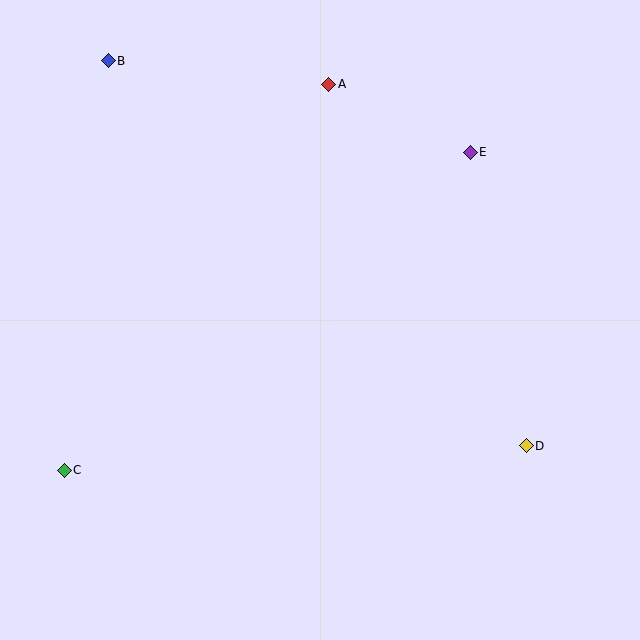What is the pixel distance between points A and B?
The distance between A and B is 222 pixels.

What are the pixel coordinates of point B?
Point B is at (108, 61).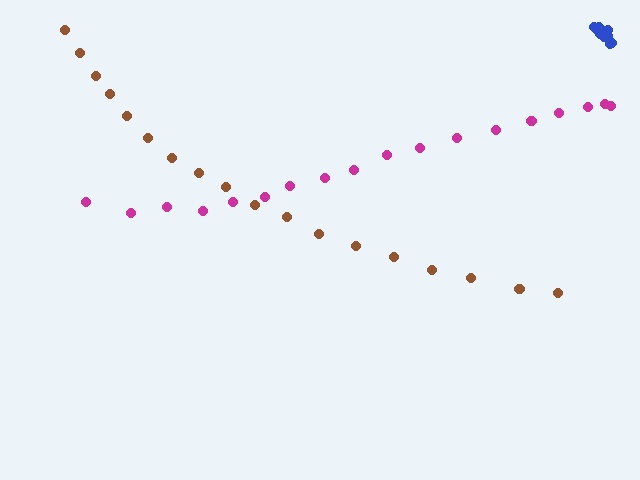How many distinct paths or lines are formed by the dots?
There are 3 distinct paths.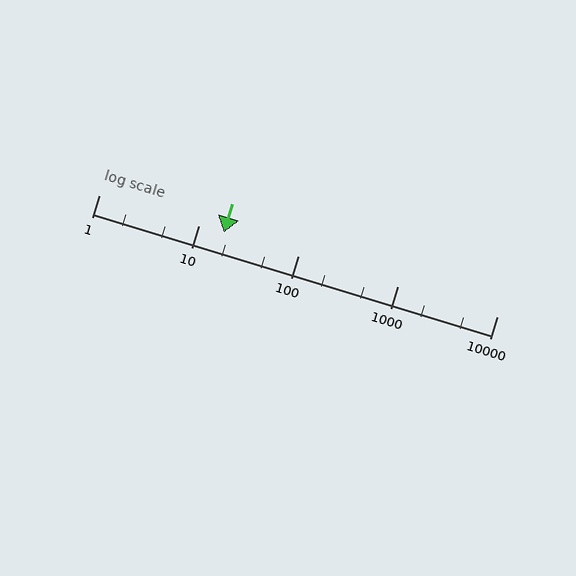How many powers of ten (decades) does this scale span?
The scale spans 4 decades, from 1 to 10000.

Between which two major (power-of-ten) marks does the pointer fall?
The pointer is between 10 and 100.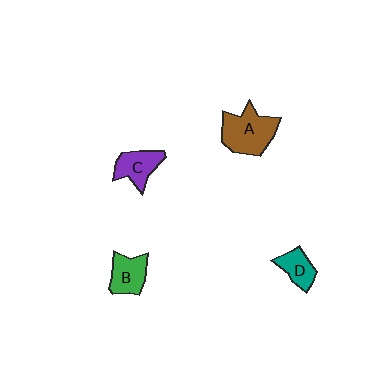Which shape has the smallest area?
Shape D (teal).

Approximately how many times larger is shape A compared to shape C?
Approximately 1.6 times.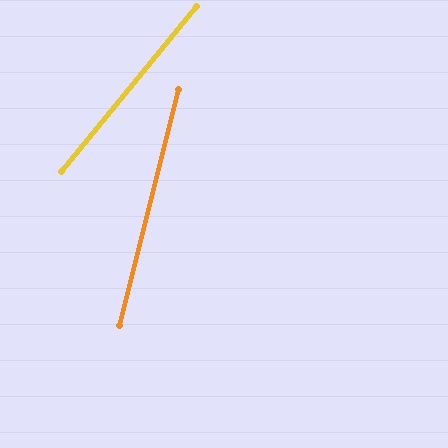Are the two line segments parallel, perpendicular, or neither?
Neither parallel nor perpendicular — they differ by about 25°.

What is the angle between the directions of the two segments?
Approximately 25 degrees.